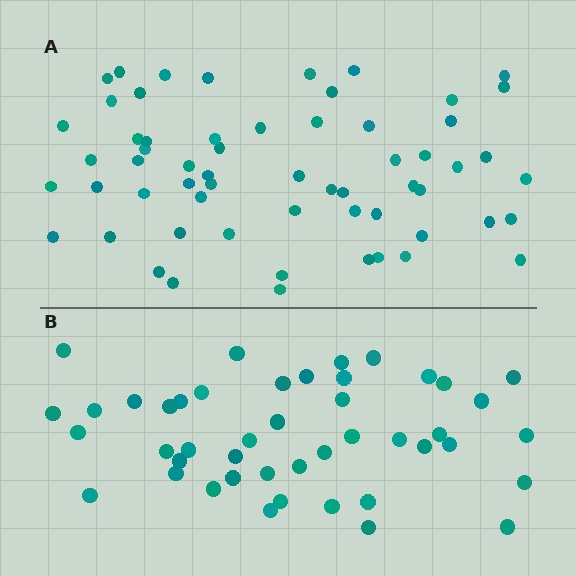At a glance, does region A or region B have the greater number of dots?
Region A (the top region) has more dots.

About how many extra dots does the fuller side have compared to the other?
Region A has approximately 15 more dots than region B.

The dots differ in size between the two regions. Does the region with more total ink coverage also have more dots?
No. Region B has more total ink coverage because its dots are larger, but region A actually contains more individual dots. Total area can be misleading — the number of items is what matters here.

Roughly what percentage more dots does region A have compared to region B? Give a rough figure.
About 35% more.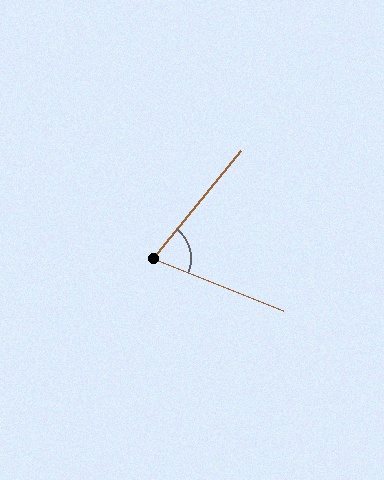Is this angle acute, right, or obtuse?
It is acute.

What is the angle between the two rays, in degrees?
Approximately 73 degrees.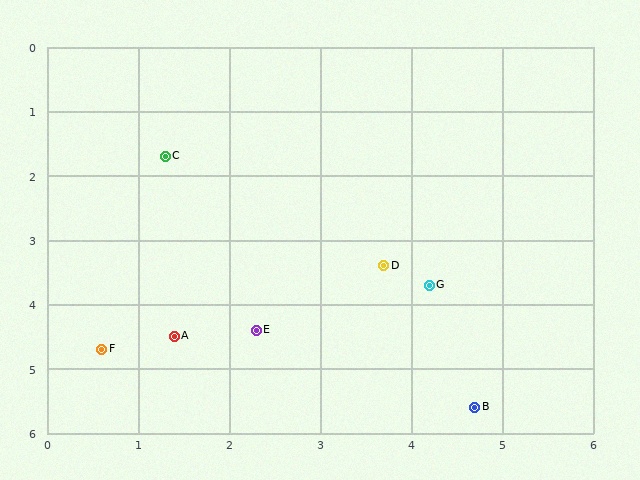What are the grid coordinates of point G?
Point G is at approximately (4.2, 3.7).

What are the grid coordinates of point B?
Point B is at approximately (4.7, 5.6).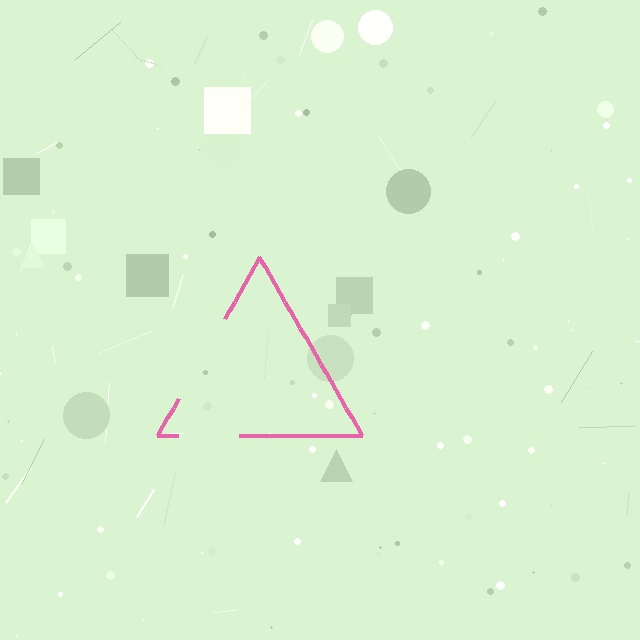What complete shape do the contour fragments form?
The contour fragments form a triangle.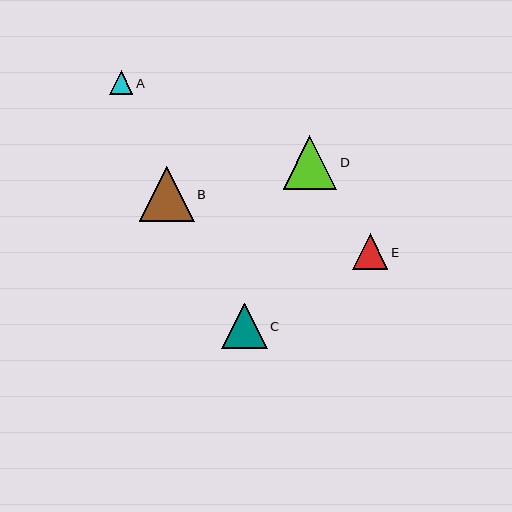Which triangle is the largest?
Triangle B is the largest with a size of approximately 55 pixels.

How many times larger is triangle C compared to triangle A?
Triangle C is approximately 2.0 times the size of triangle A.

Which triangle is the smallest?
Triangle A is the smallest with a size of approximately 23 pixels.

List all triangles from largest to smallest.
From largest to smallest: B, D, C, E, A.